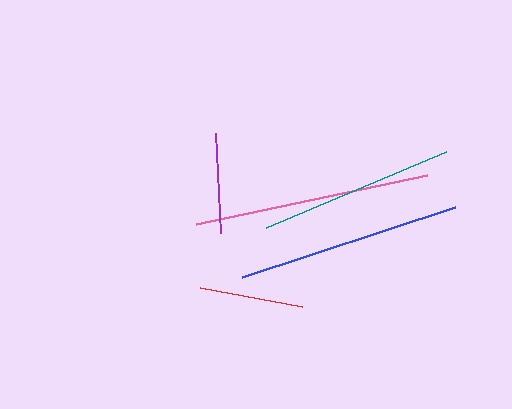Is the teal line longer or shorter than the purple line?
The teal line is longer than the purple line.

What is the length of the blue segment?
The blue segment is approximately 224 pixels long.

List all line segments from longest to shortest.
From longest to shortest: pink, blue, teal, red, purple.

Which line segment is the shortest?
The purple line is the shortest at approximately 100 pixels.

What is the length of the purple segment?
The purple segment is approximately 100 pixels long.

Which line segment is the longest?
The pink line is the longest at approximately 236 pixels.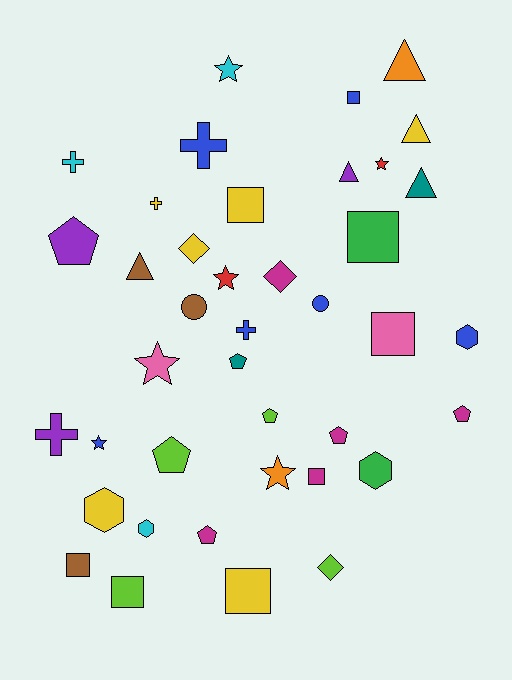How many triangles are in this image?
There are 5 triangles.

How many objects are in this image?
There are 40 objects.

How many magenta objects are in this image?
There are 5 magenta objects.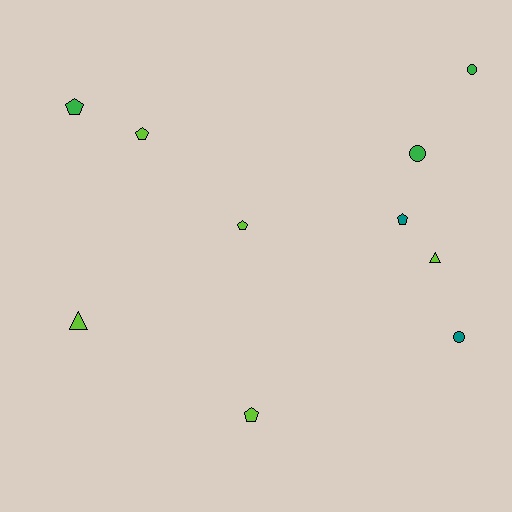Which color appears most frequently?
Lime, with 5 objects.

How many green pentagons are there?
There is 1 green pentagon.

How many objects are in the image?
There are 10 objects.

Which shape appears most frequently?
Pentagon, with 5 objects.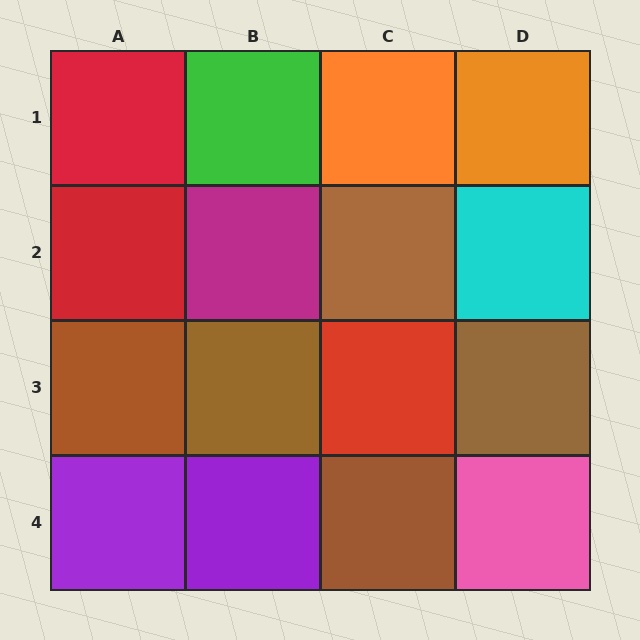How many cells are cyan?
1 cell is cyan.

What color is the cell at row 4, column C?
Brown.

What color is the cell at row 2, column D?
Cyan.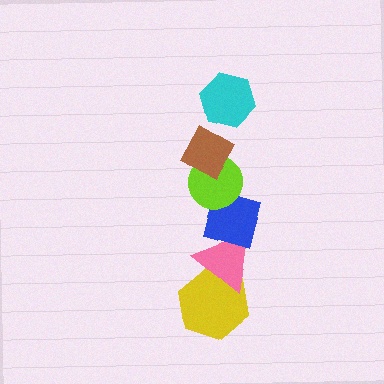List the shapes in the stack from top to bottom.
From top to bottom: the cyan hexagon, the brown diamond, the lime circle, the blue square, the pink triangle, the yellow hexagon.